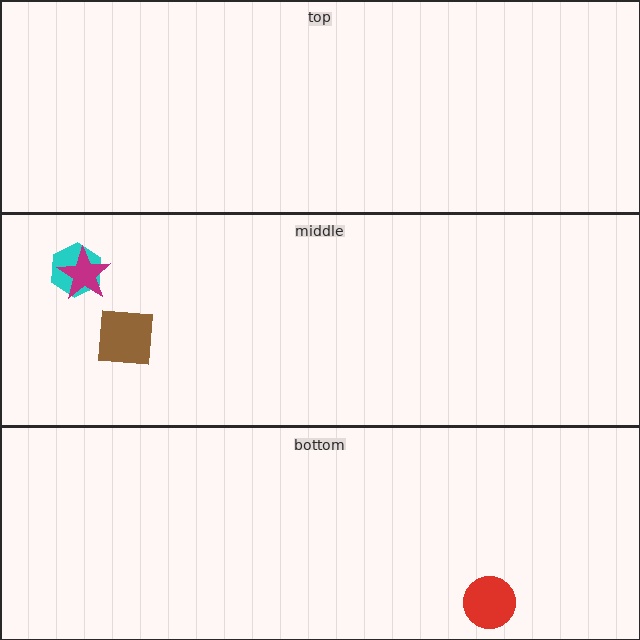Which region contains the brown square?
The middle region.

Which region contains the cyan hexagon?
The middle region.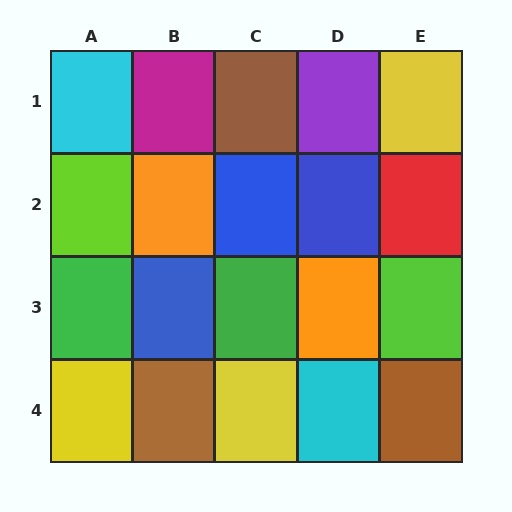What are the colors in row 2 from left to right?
Lime, orange, blue, blue, red.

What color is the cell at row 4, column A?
Yellow.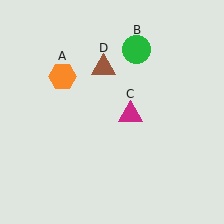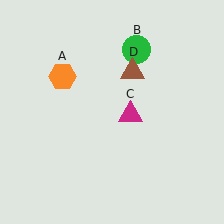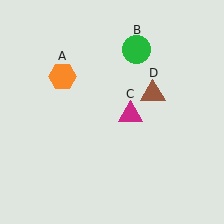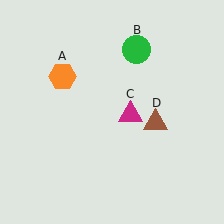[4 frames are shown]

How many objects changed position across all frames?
1 object changed position: brown triangle (object D).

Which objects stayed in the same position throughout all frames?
Orange hexagon (object A) and green circle (object B) and magenta triangle (object C) remained stationary.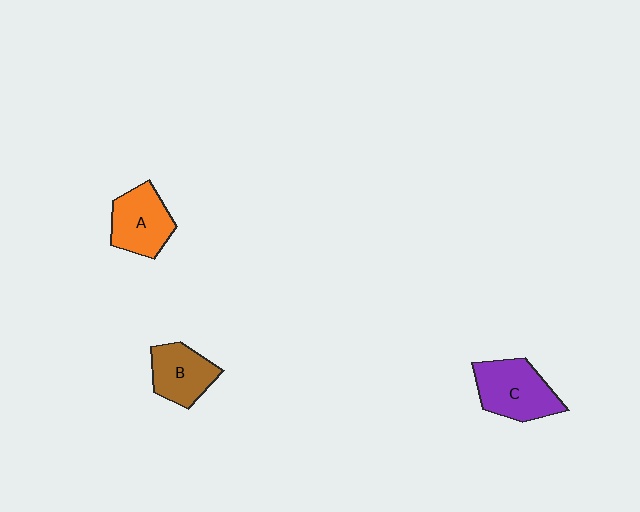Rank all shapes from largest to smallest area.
From largest to smallest: C (purple), A (orange), B (brown).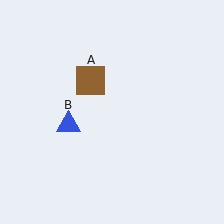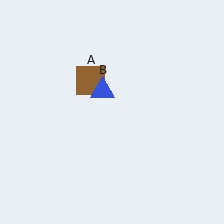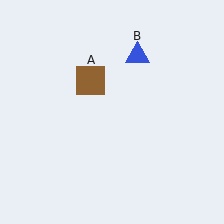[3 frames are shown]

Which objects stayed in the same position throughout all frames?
Brown square (object A) remained stationary.